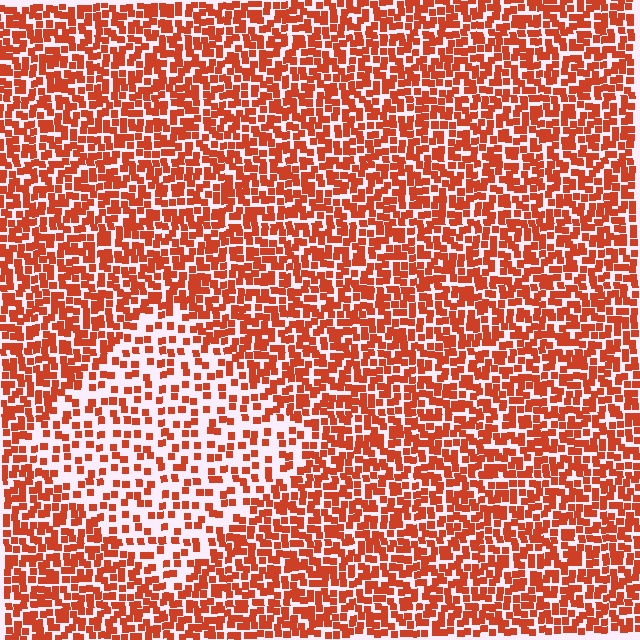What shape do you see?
I see a diamond.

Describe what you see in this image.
The image contains small red elements arranged at two different densities. A diamond-shaped region is visible where the elements are less densely packed than the surrounding area.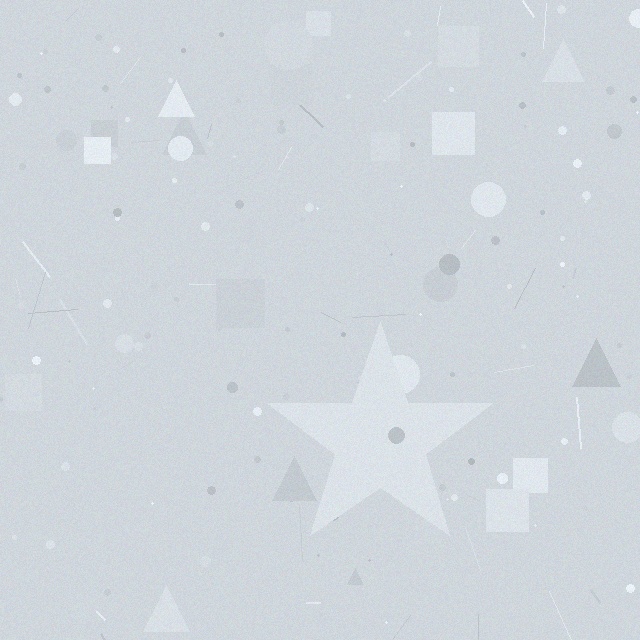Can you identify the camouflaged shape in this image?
The camouflaged shape is a star.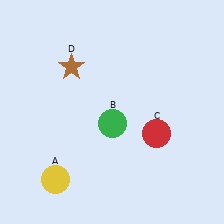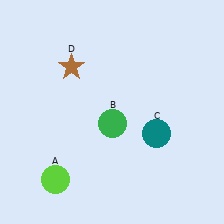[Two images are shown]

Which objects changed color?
A changed from yellow to lime. C changed from red to teal.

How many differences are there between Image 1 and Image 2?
There are 2 differences between the two images.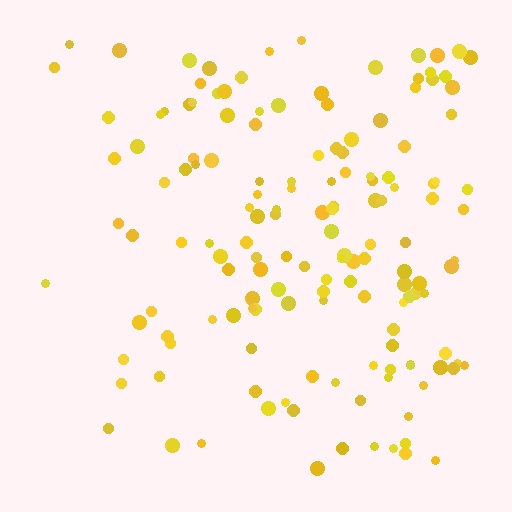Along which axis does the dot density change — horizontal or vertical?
Horizontal.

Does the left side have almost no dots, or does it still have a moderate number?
Still a moderate number, just noticeably fewer than the right.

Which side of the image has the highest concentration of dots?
The right.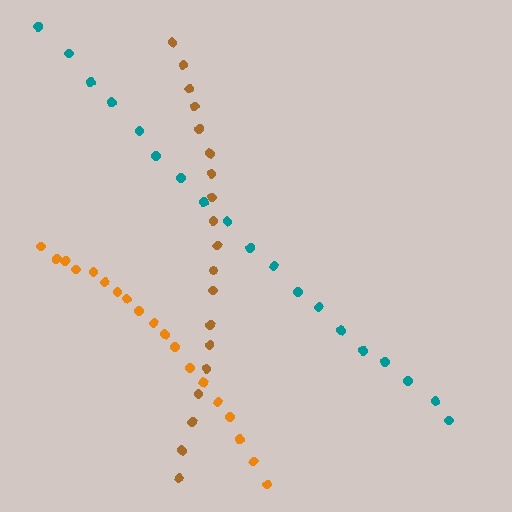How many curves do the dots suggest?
There are 3 distinct paths.